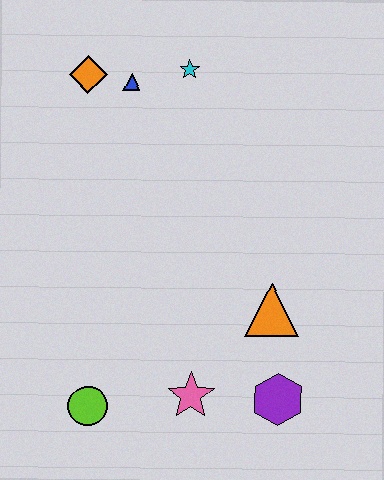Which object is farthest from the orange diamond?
The purple hexagon is farthest from the orange diamond.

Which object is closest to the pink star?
The purple hexagon is closest to the pink star.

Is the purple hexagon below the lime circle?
No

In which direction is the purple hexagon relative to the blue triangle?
The purple hexagon is below the blue triangle.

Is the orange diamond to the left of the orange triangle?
Yes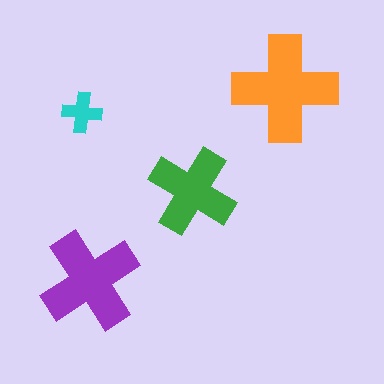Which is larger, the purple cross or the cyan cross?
The purple one.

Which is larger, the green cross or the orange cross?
The orange one.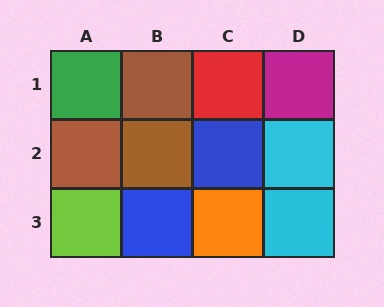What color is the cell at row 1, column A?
Green.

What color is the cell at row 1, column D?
Magenta.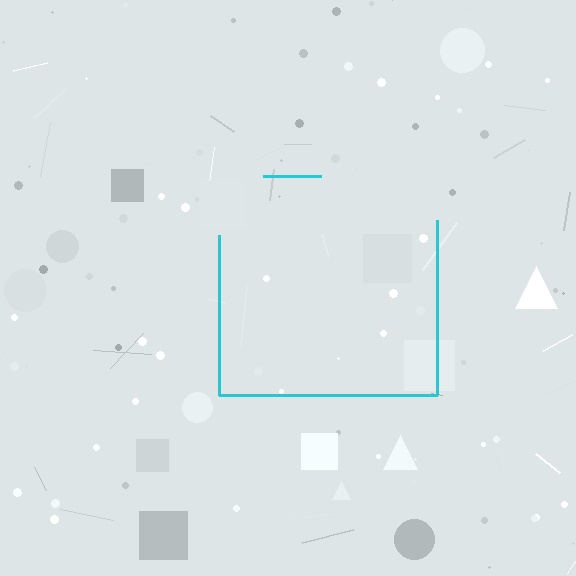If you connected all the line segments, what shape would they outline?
They would outline a square.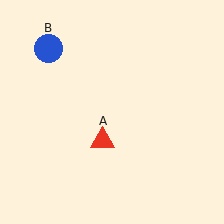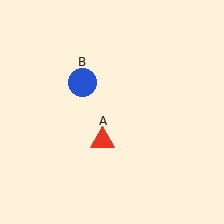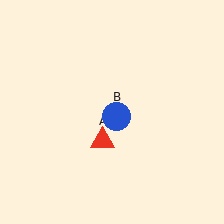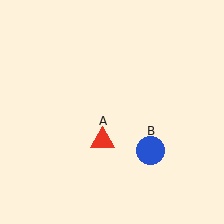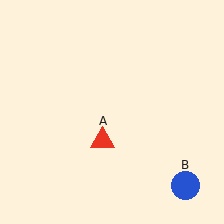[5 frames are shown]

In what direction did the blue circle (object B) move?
The blue circle (object B) moved down and to the right.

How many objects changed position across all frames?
1 object changed position: blue circle (object B).